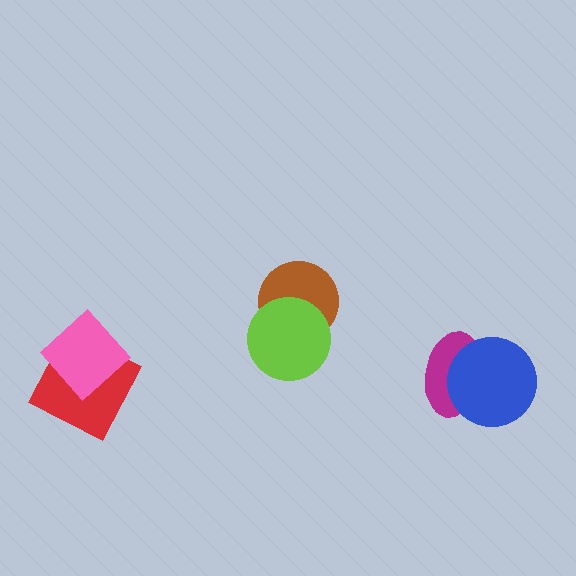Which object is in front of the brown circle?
The lime circle is in front of the brown circle.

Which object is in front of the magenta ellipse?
The blue circle is in front of the magenta ellipse.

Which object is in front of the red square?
The pink diamond is in front of the red square.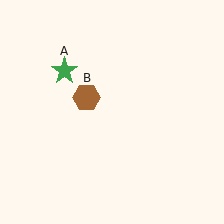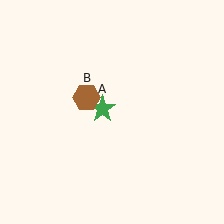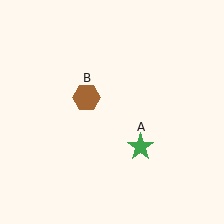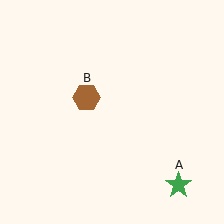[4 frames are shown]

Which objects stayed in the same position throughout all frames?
Brown hexagon (object B) remained stationary.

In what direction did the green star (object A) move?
The green star (object A) moved down and to the right.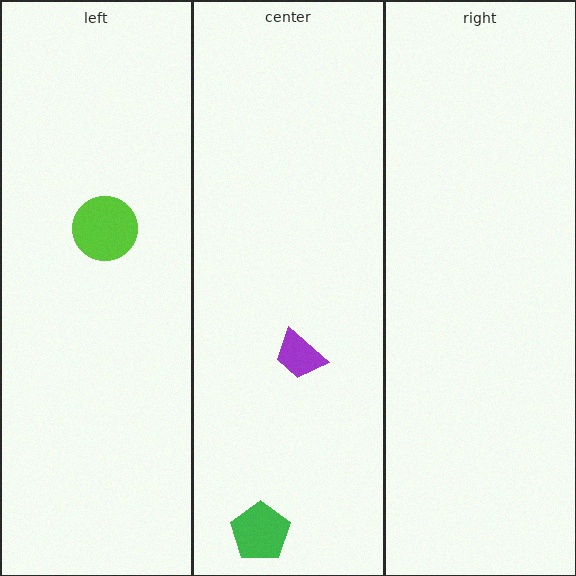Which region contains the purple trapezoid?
The center region.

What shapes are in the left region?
The lime circle.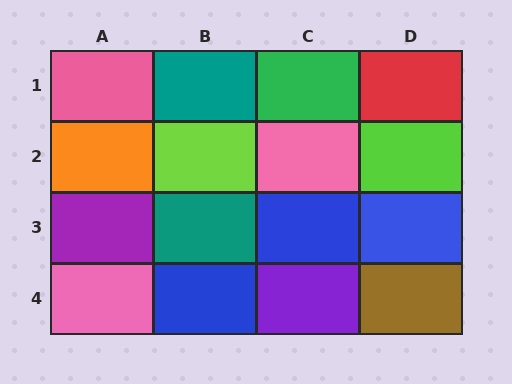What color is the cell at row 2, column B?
Lime.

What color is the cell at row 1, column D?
Red.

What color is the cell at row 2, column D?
Lime.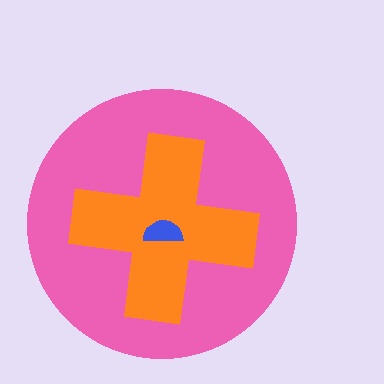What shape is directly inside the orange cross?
The blue semicircle.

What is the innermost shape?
The blue semicircle.